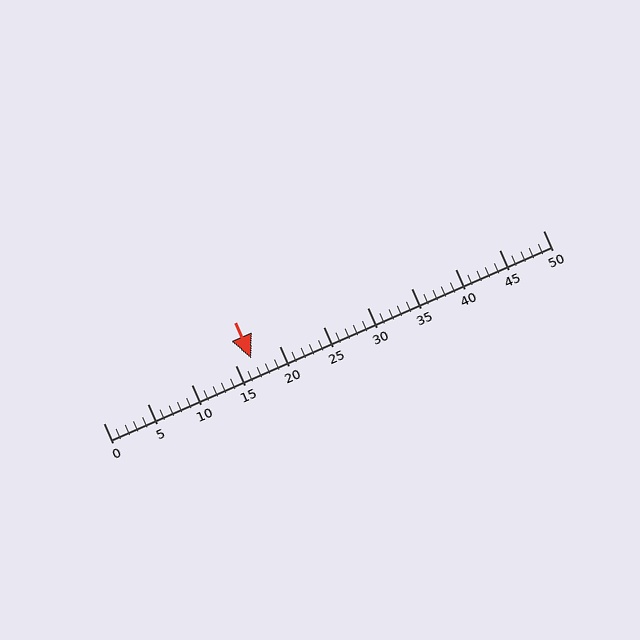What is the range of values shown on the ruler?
The ruler shows values from 0 to 50.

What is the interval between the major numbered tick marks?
The major tick marks are spaced 5 units apart.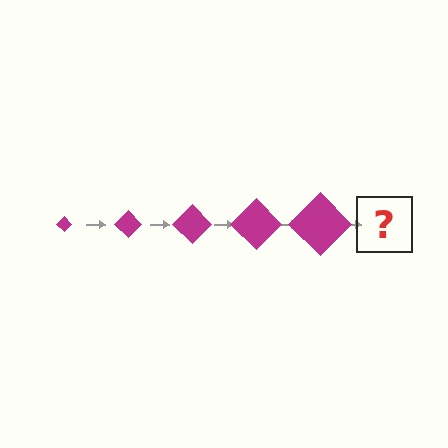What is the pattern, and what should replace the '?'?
The pattern is that the diamond gets progressively larger each step. The '?' should be a magenta diamond, larger than the previous one.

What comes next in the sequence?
The next element should be a magenta diamond, larger than the previous one.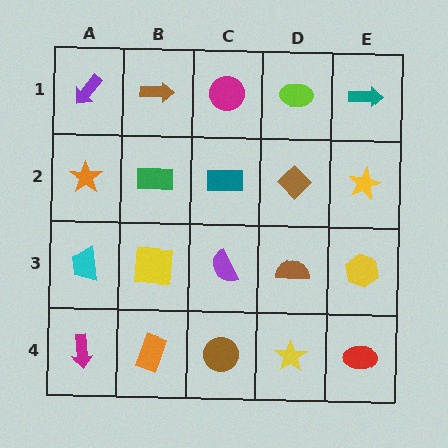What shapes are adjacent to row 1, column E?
A yellow star (row 2, column E), a lime ellipse (row 1, column D).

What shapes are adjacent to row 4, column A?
A cyan trapezoid (row 3, column A), an orange rectangle (row 4, column B).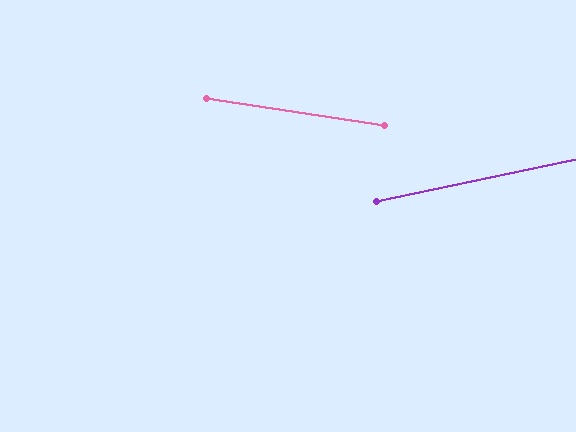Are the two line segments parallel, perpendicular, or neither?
Neither parallel nor perpendicular — they differ by about 21°.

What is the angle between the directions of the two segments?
Approximately 21 degrees.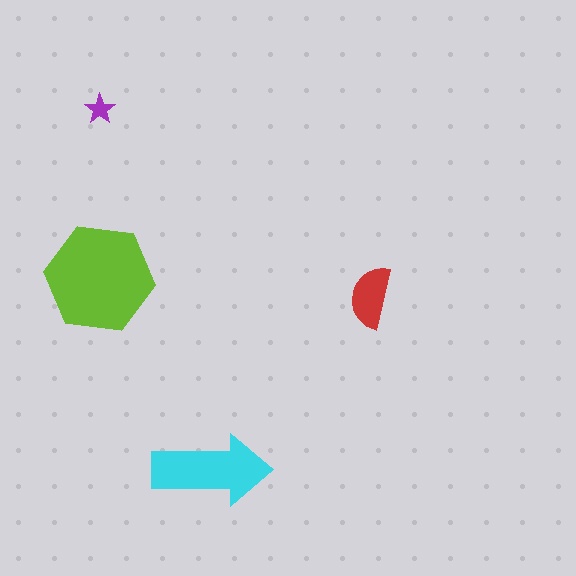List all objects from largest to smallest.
The lime hexagon, the cyan arrow, the red semicircle, the purple star.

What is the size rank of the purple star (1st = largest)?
4th.